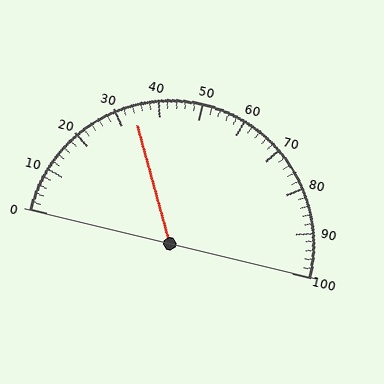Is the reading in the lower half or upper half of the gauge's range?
The reading is in the lower half of the range (0 to 100).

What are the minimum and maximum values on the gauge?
The gauge ranges from 0 to 100.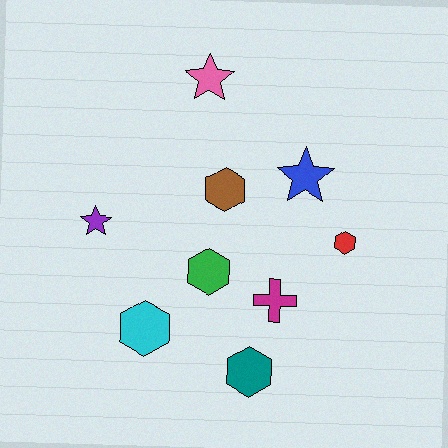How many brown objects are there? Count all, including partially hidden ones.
There is 1 brown object.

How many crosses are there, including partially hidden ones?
There is 1 cross.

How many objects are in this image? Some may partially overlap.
There are 9 objects.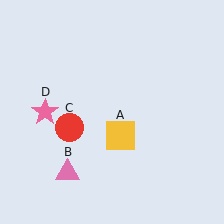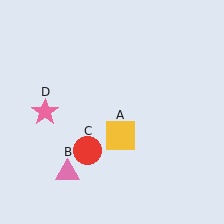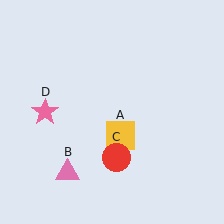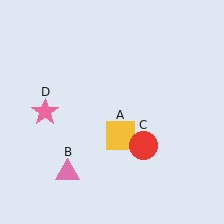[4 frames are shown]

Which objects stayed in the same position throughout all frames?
Yellow square (object A) and pink triangle (object B) and pink star (object D) remained stationary.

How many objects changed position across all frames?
1 object changed position: red circle (object C).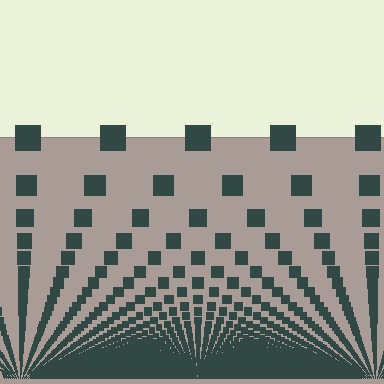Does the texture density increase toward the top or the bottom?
Density increases toward the bottom.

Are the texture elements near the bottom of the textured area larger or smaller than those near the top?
Smaller. The gradient is inverted — elements near the bottom are smaller and denser.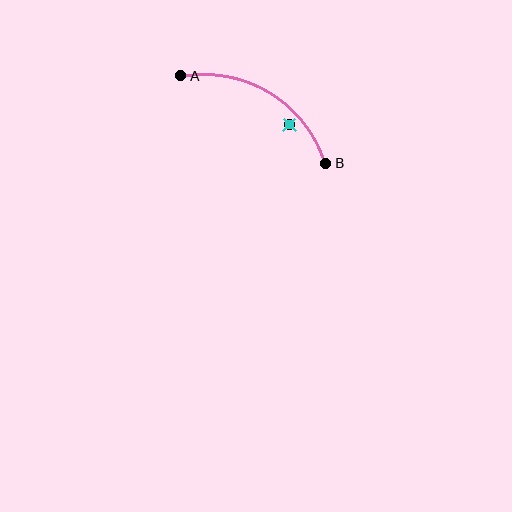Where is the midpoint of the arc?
The arc midpoint is the point on the curve farthest from the straight line joining A and B. It sits above that line.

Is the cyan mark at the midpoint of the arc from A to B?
No — the cyan mark does not lie on the arc at all. It sits slightly inside the curve.